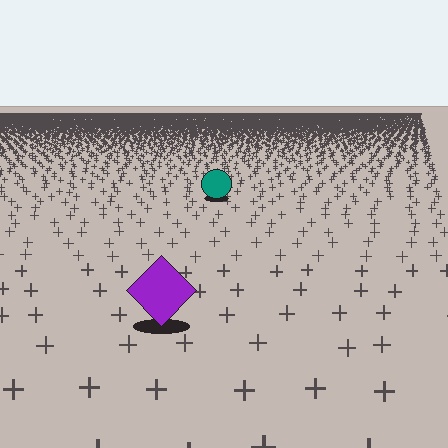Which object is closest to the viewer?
The purple diamond is closest. The texture marks near it are larger and more spread out.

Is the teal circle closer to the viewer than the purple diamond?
No. The purple diamond is closer — you can tell from the texture gradient: the ground texture is coarser near it.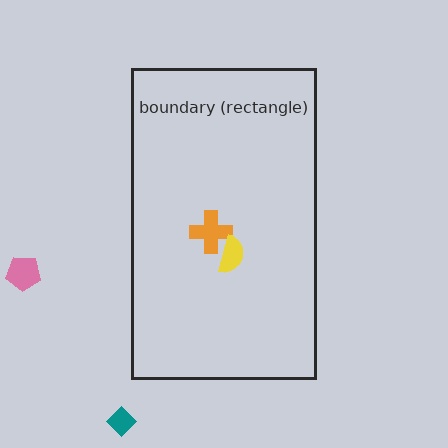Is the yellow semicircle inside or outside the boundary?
Inside.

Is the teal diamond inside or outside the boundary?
Outside.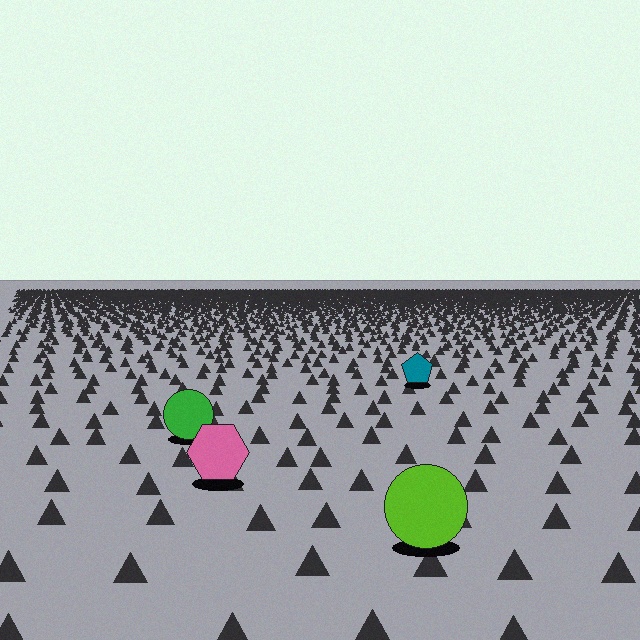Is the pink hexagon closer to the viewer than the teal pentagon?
Yes. The pink hexagon is closer — you can tell from the texture gradient: the ground texture is coarser near it.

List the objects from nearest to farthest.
From nearest to farthest: the lime circle, the pink hexagon, the green circle, the teal pentagon.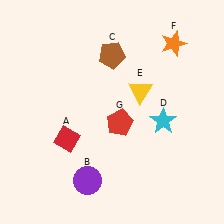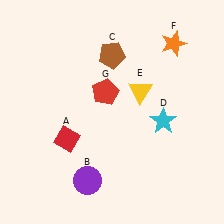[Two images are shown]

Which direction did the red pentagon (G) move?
The red pentagon (G) moved up.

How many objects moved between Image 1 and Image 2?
1 object moved between the two images.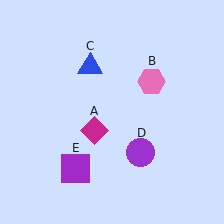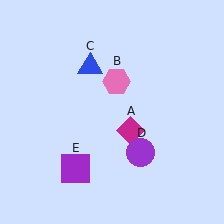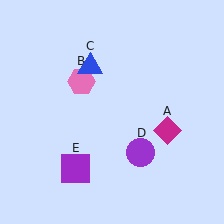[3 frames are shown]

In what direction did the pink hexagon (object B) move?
The pink hexagon (object B) moved left.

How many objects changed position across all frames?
2 objects changed position: magenta diamond (object A), pink hexagon (object B).